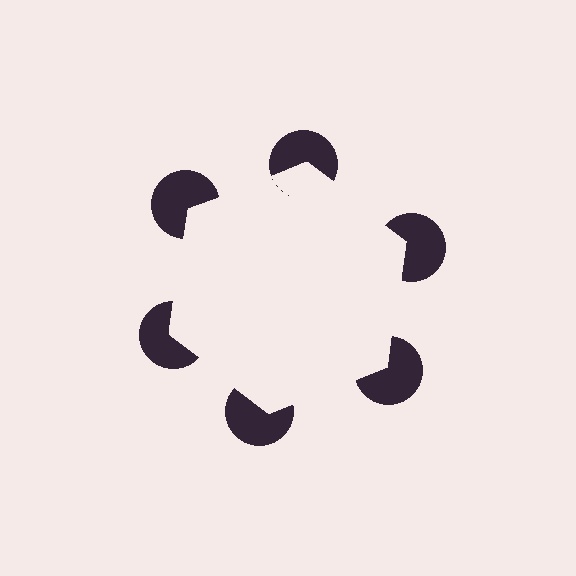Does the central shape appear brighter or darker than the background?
It typically appears slightly brighter than the background, even though no actual brightness change is drawn.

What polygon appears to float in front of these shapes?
An illusory hexagon — its edges are inferred from the aligned wedge cuts in the pac-man discs, not physically drawn.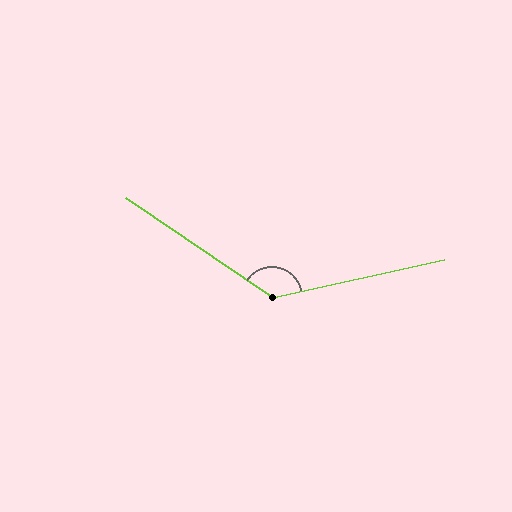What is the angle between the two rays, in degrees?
Approximately 133 degrees.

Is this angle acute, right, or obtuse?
It is obtuse.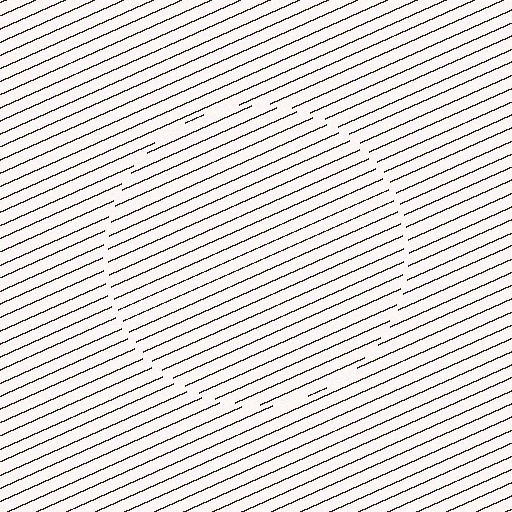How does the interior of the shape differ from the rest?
The interior of the shape contains the same grating, shifted by half a period — the contour is defined by the phase discontinuity where line-ends from the inner and outer gratings abut.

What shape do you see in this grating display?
An illusory circle. The interior of the shape contains the same grating, shifted by half a period — the contour is defined by the phase discontinuity where line-ends from the inner and outer gratings abut.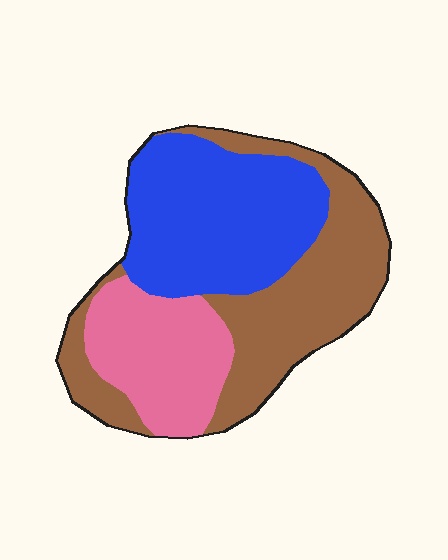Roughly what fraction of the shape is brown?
Brown takes up between a third and a half of the shape.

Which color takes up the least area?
Pink, at roughly 25%.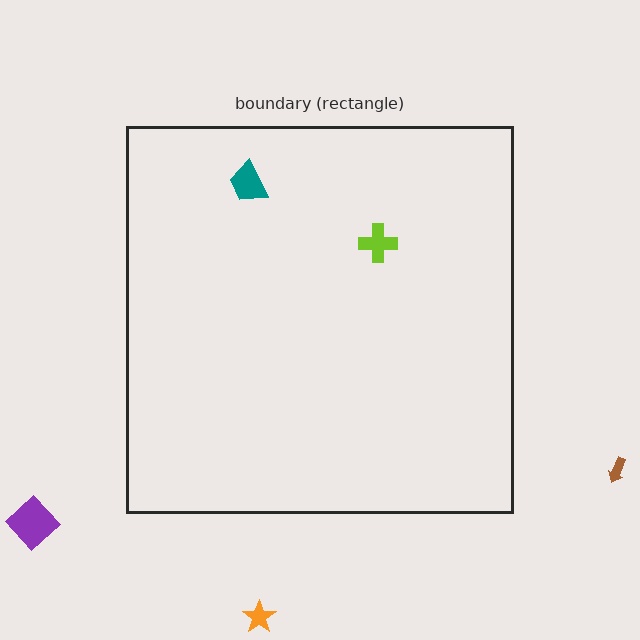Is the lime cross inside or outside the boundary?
Inside.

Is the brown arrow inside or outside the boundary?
Outside.